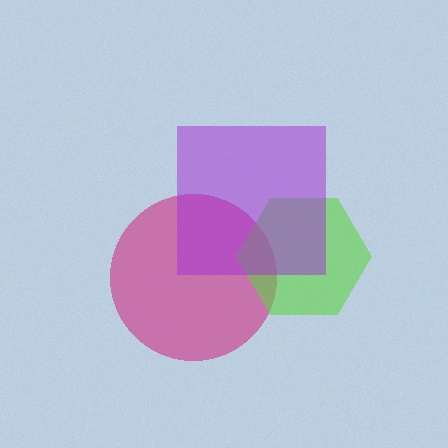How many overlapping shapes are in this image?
There are 3 overlapping shapes in the image.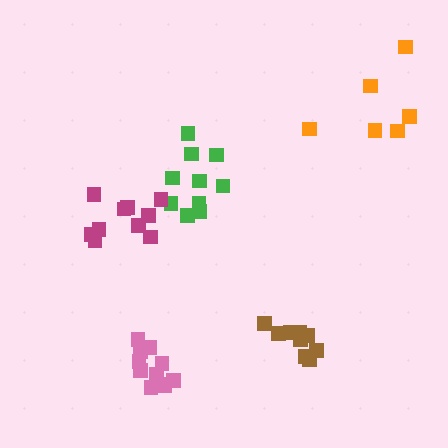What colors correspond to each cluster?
The clusters are colored: green, brown, pink, magenta, orange.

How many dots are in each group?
Group 1: 10 dots, Group 2: 10 dots, Group 3: 11 dots, Group 4: 10 dots, Group 5: 6 dots (47 total).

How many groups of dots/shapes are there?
There are 5 groups.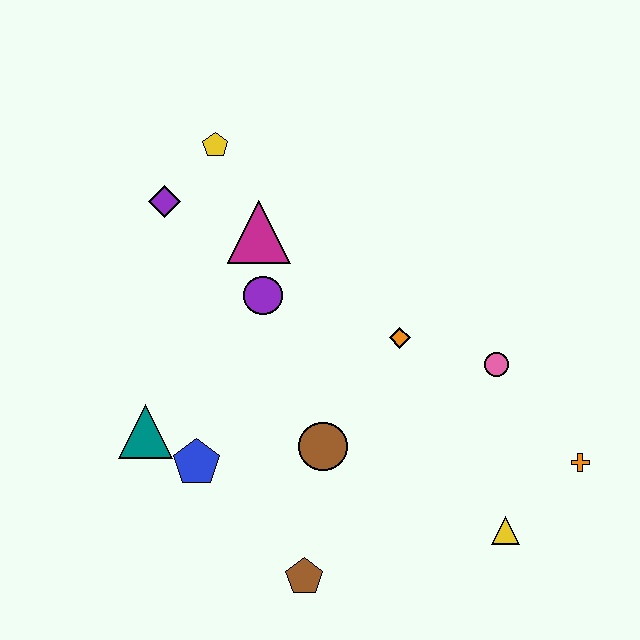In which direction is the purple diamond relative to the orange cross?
The purple diamond is to the left of the orange cross.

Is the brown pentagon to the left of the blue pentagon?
No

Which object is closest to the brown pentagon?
The brown circle is closest to the brown pentagon.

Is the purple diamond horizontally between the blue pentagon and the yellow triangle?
No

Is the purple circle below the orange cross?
No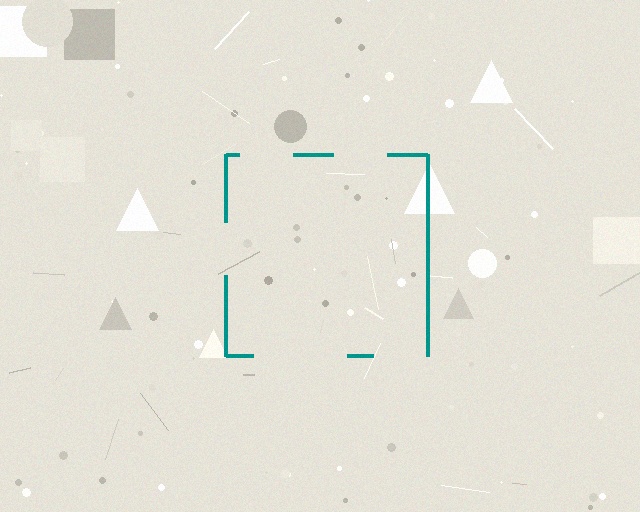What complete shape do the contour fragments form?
The contour fragments form a square.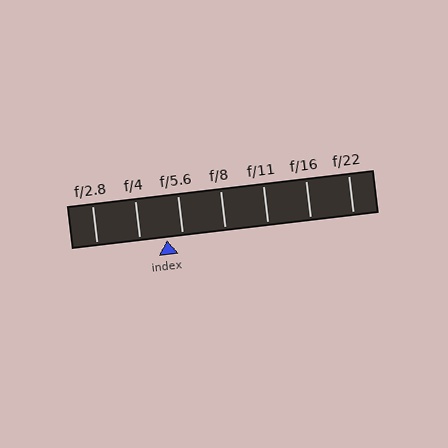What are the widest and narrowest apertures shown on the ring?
The widest aperture shown is f/2.8 and the narrowest is f/22.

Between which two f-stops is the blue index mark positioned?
The index mark is between f/4 and f/5.6.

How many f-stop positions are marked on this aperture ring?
There are 7 f-stop positions marked.